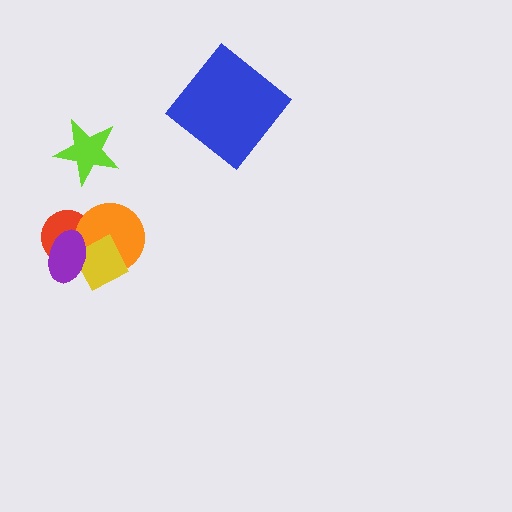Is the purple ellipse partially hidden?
No, no other shape covers it.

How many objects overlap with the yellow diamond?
4 objects overlap with the yellow diamond.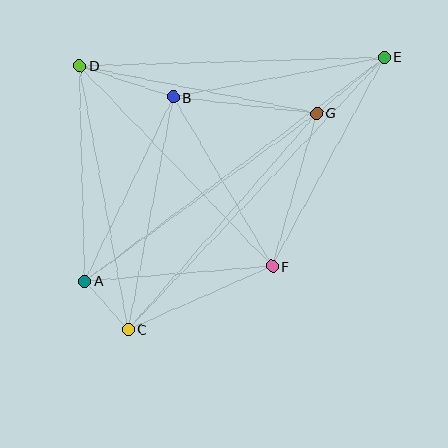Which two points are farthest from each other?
Points C and E are farthest from each other.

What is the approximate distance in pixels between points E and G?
The distance between E and G is approximately 88 pixels.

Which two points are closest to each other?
Points A and C are closest to each other.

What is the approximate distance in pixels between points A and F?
The distance between A and F is approximately 187 pixels.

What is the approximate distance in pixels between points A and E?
The distance between A and E is approximately 374 pixels.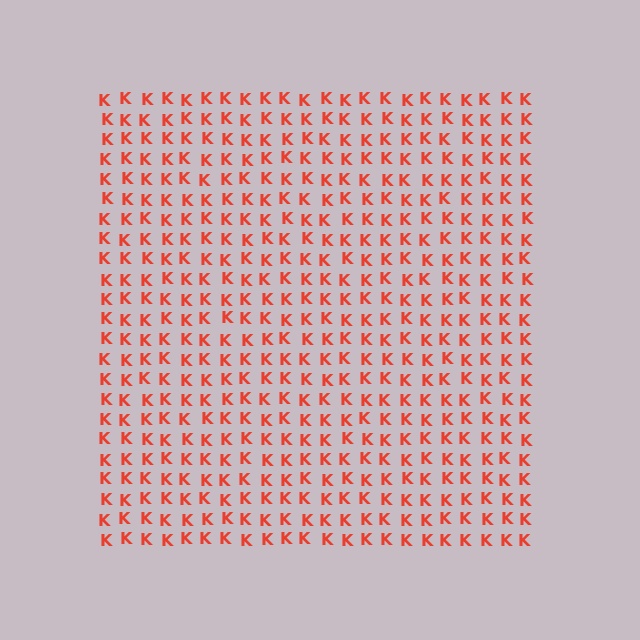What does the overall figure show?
The overall figure shows a square.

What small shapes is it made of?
It is made of small letter K's.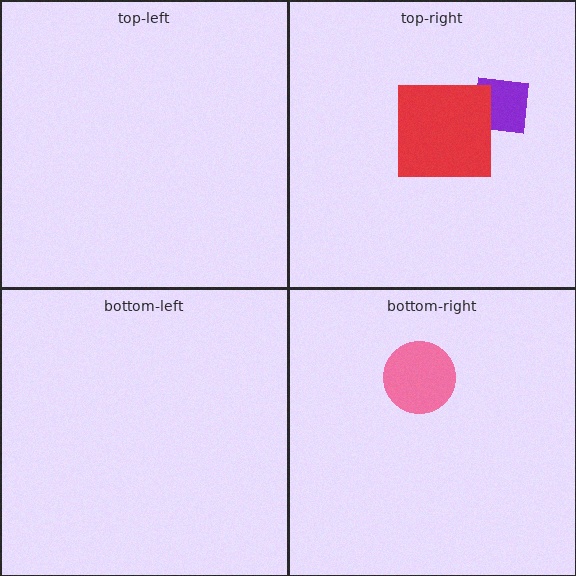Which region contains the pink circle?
The bottom-right region.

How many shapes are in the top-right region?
2.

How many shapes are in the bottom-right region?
1.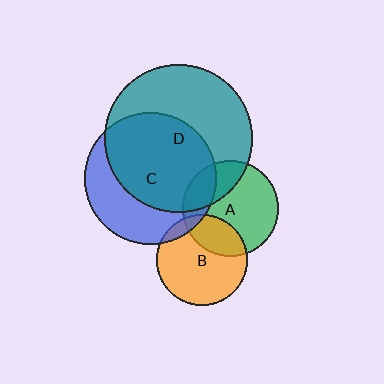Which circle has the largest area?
Circle D (teal).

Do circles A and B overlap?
Yes.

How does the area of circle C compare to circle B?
Approximately 2.1 times.